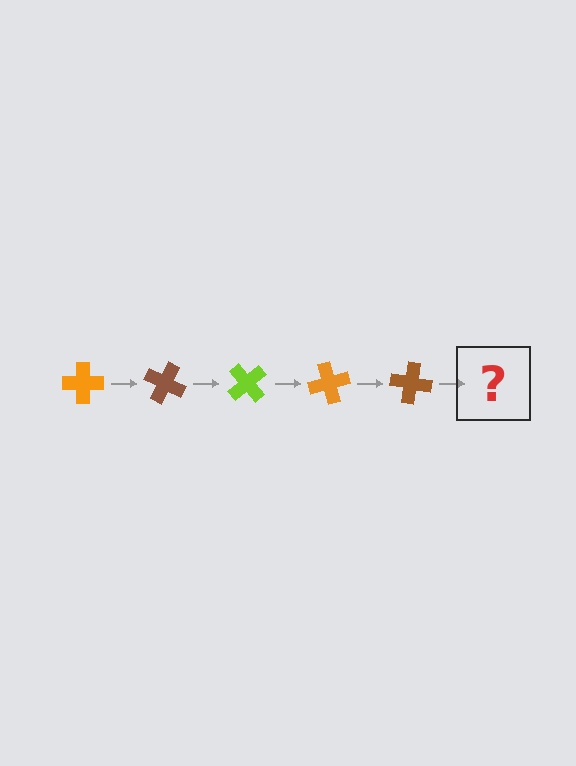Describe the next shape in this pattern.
It should be a lime cross, rotated 125 degrees from the start.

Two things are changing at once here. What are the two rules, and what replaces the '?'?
The two rules are that it rotates 25 degrees each step and the color cycles through orange, brown, and lime. The '?' should be a lime cross, rotated 125 degrees from the start.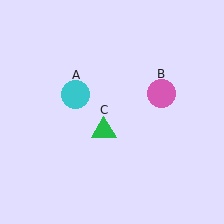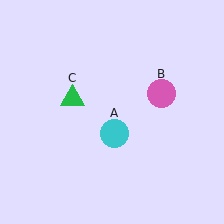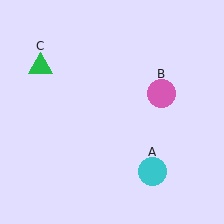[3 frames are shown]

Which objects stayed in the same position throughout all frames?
Pink circle (object B) remained stationary.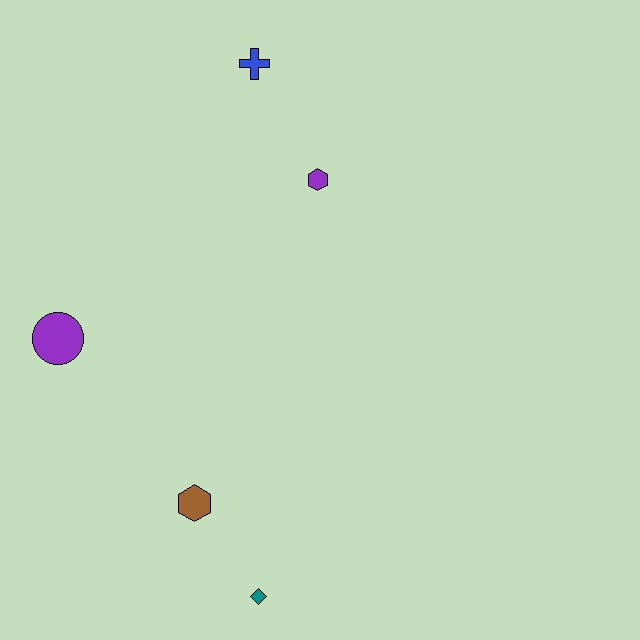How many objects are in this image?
There are 5 objects.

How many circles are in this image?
There is 1 circle.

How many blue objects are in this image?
There is 1 blue object.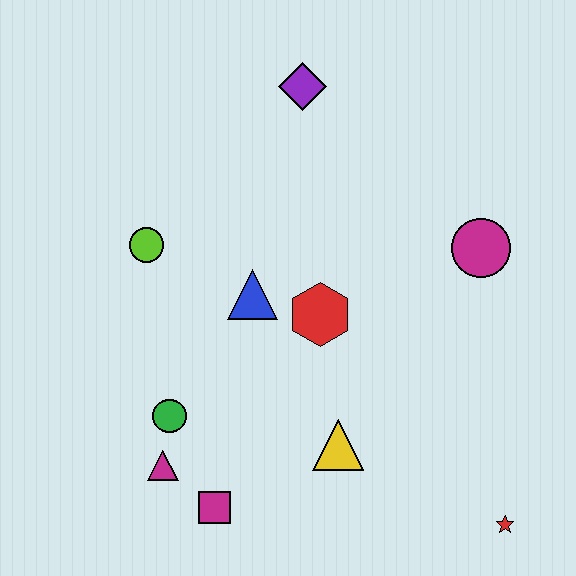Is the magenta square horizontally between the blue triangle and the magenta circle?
No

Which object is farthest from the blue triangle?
The red star is farthest from the blue triangle.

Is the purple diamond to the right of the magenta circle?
No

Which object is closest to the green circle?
The magenta triangle is closest to the green circle.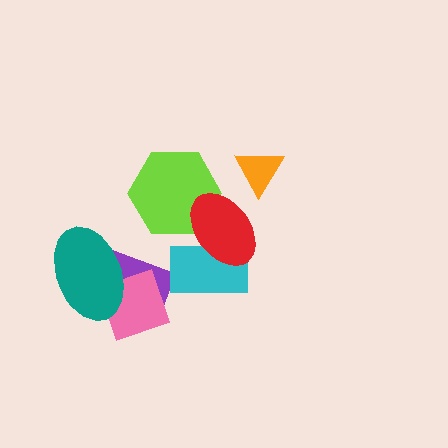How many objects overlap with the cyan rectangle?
1 object overlaps with the cyan rectangle.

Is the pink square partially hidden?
Yes, it is partially covered by another shape.